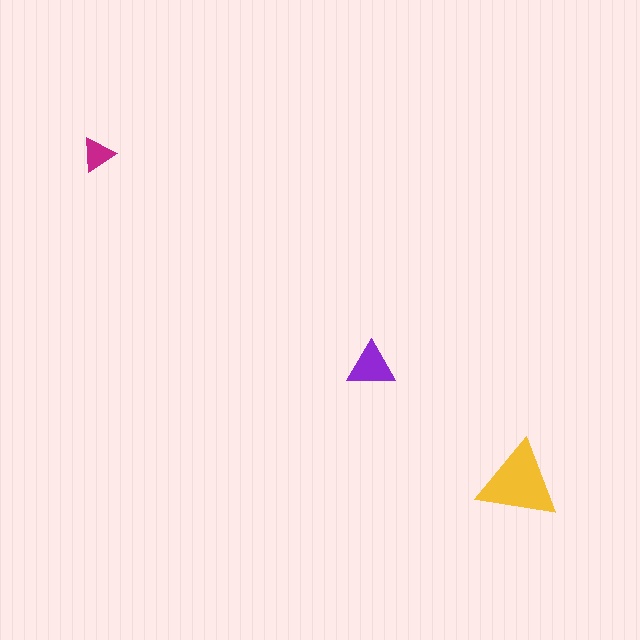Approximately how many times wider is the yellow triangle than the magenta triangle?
About 2.5 times wider.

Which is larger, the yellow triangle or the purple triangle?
The yellow one.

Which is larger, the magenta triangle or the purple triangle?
The purple one.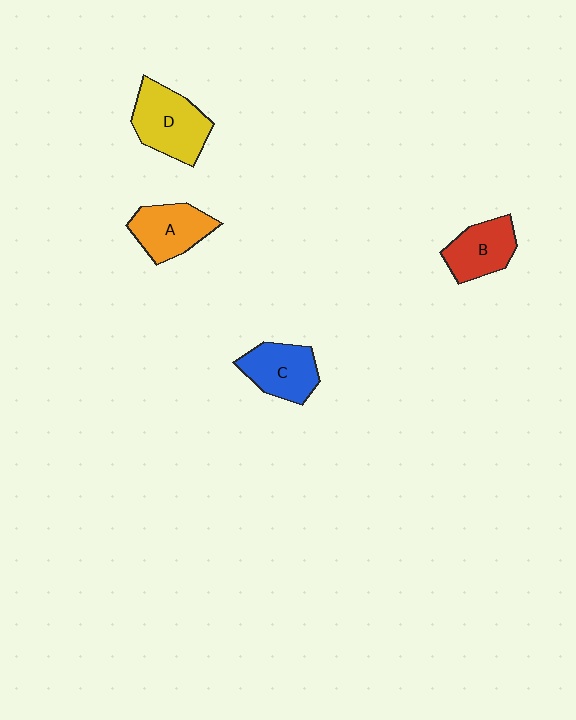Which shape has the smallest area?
Shape B (red).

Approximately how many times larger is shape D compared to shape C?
Approximately 1.2 times.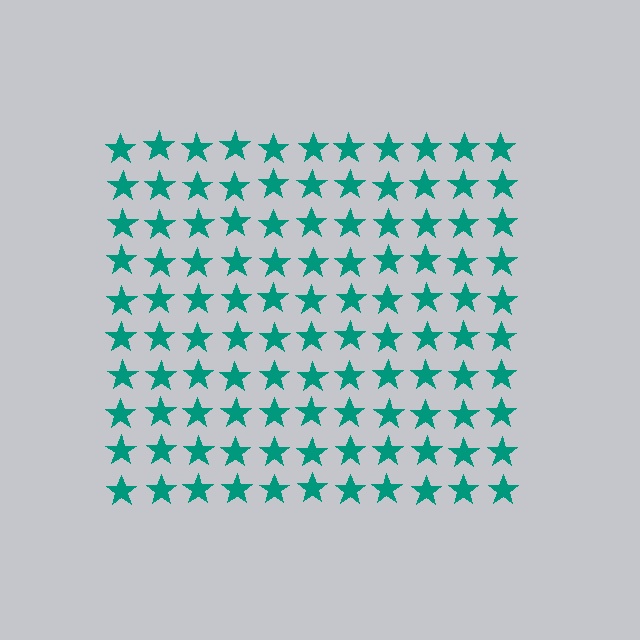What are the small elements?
The small elements are stars.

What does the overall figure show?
The overall figure shows a square.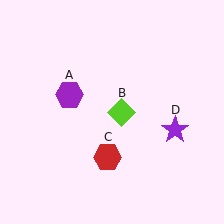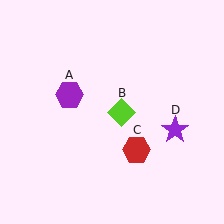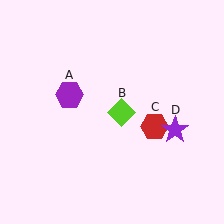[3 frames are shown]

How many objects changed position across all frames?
1 object changed position: red hexagon (object C).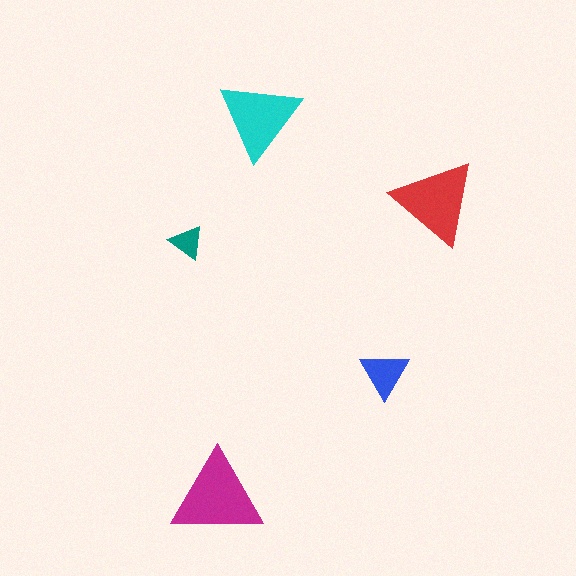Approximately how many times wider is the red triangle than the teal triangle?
About 2.5 times wider.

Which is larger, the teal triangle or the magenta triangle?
The magenta one.